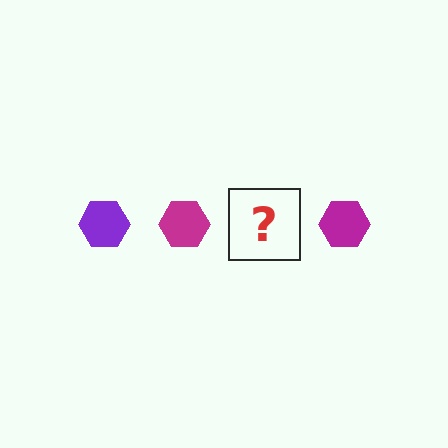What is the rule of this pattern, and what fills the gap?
The rule is that the pattern cycles through purple, magenta hexagons. The gap should be filled with a purple hexagon.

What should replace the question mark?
The question mark should be replaced with a purple hexagon.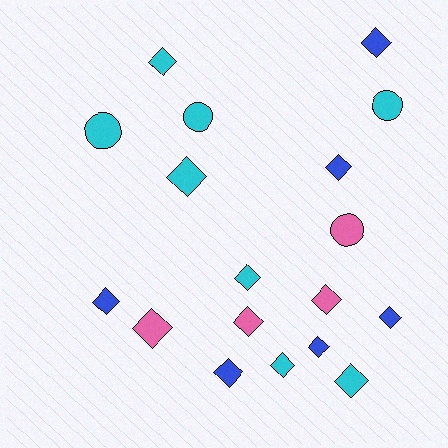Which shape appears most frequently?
Diamond, with 14 objects.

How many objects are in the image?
There are 18 objects.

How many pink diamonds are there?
There are 3 pink diamonds.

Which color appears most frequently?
Cyan, with 8 objects.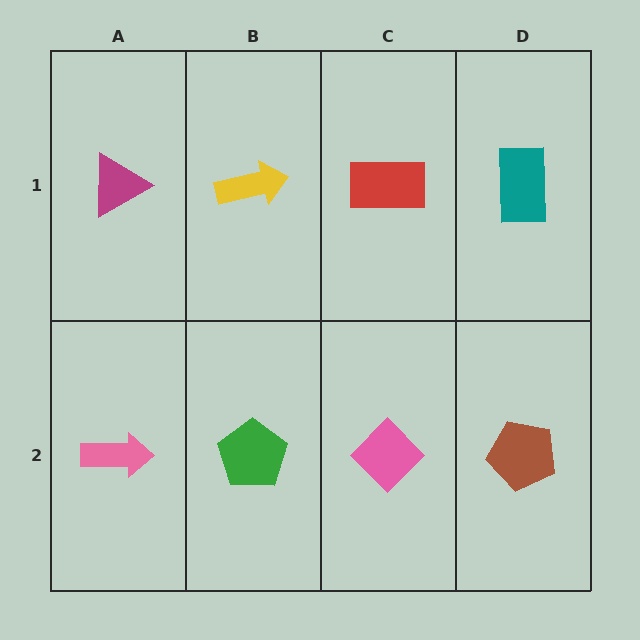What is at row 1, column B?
A yellow arrow.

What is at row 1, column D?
A teal rectangle.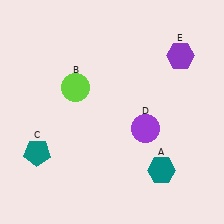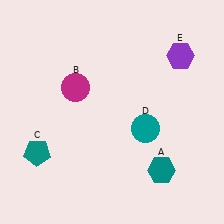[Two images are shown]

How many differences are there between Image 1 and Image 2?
There are 2 differences between the two images.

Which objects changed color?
B changed from lime to magenta. D changed from purple to teal.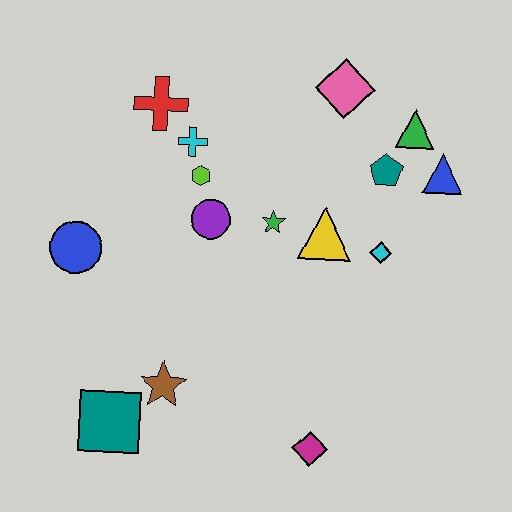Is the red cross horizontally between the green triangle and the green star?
No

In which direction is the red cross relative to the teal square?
The red cross is above the teal square.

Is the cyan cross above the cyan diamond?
Yes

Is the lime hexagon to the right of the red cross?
Yes